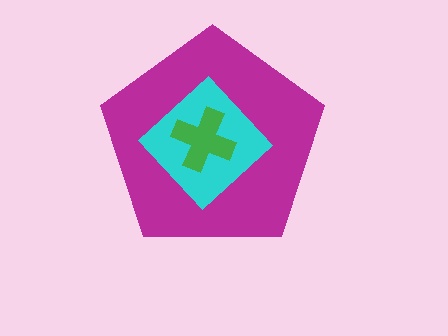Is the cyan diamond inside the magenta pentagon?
Yes.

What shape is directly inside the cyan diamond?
The green cross.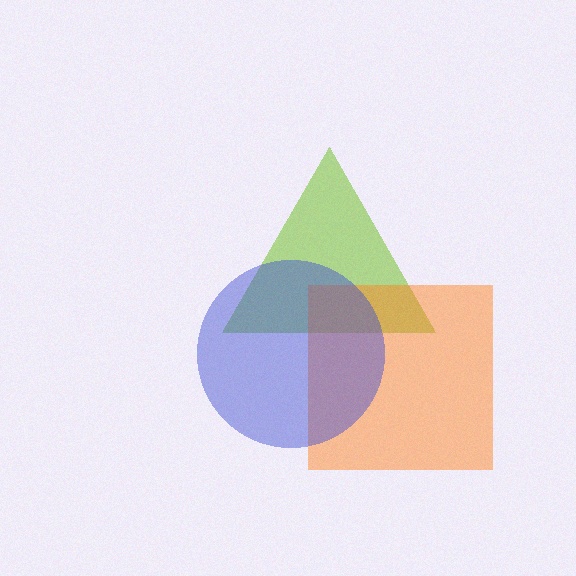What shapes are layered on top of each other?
The layered shapes are: a lime triangle, an orange square, a blue circle.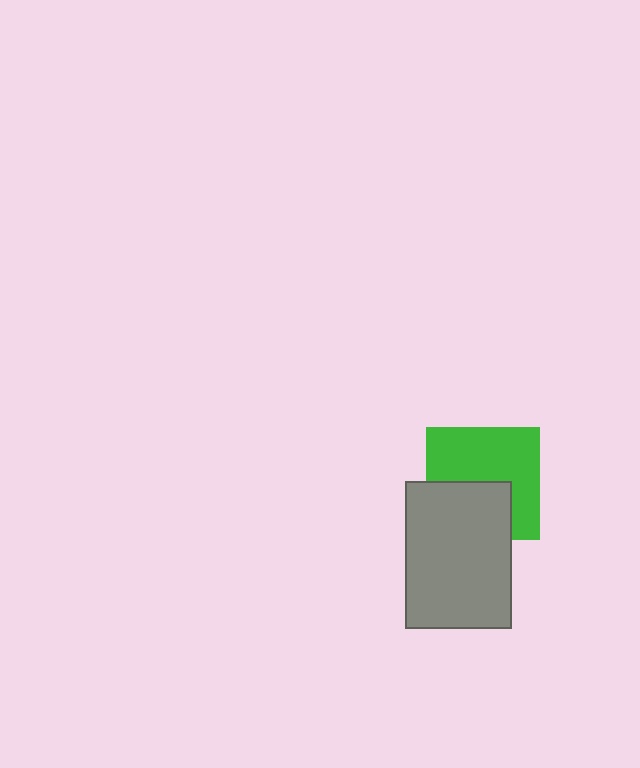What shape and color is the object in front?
The object in front is a gray rectangle.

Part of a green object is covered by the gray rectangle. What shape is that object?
It is a square.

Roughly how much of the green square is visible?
About half of it is visible (roughly 61%).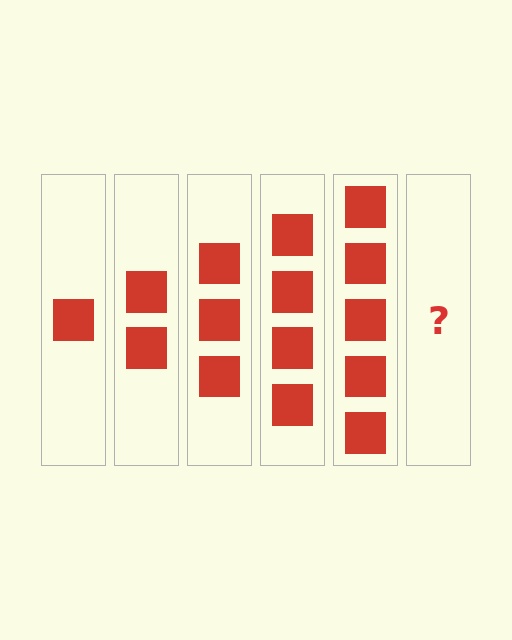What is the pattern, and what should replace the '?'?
The pattern is that each step adds one more square. The '?' should be 6 squares.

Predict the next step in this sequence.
The next step is 6 squares.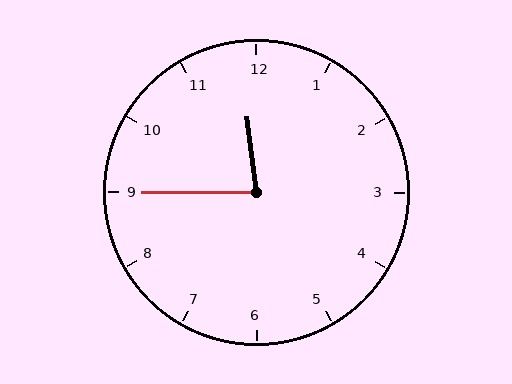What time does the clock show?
11:45.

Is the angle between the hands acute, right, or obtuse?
It is acute.